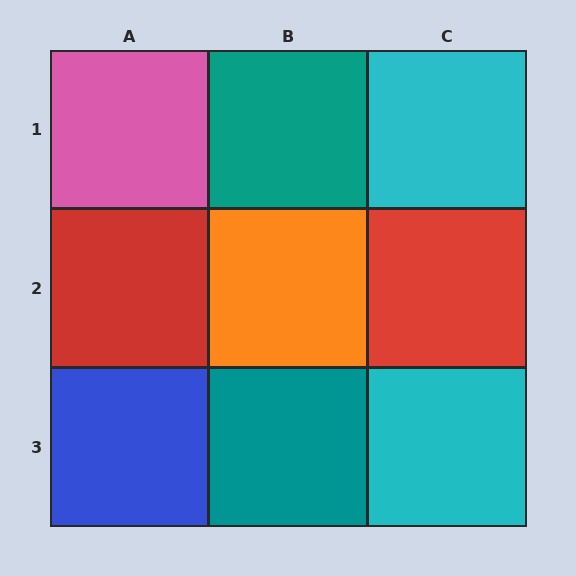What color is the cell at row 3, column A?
Blue.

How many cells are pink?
1 cell is pink.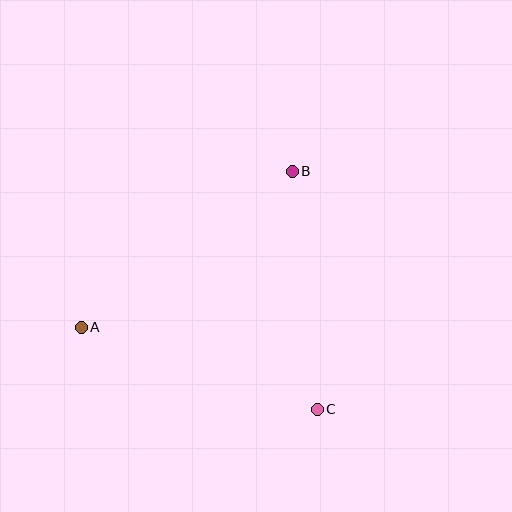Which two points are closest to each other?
Points B and C are closest to each other.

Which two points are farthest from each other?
Points A and B are farthest from each other.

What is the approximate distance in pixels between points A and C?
The distance between A and C is approximately 250 pixels.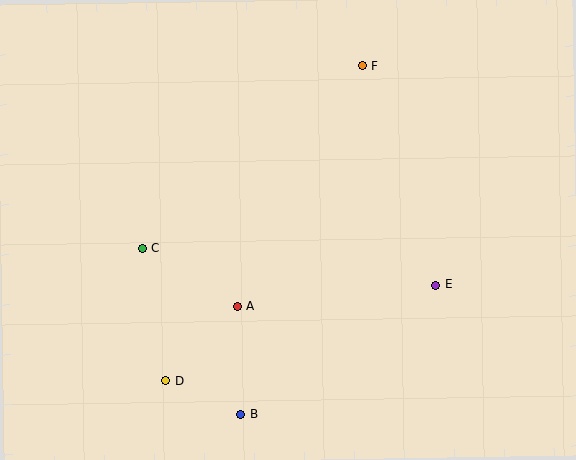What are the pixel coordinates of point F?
Point F is at (362, 66).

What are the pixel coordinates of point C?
Point C is at (142, 249).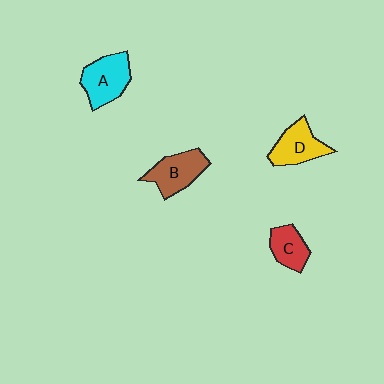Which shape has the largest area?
Shape A (cyan).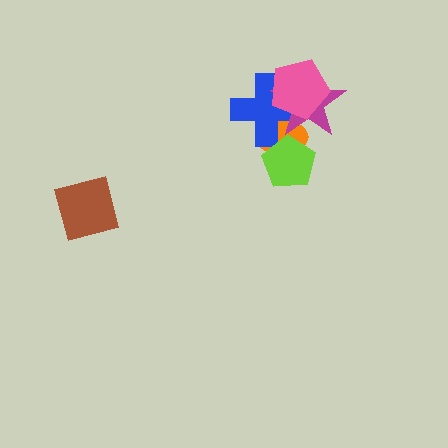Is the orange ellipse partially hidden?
Yes, it is partially covered by another shape.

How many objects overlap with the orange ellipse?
4 objects overlap with the orange ellipse.